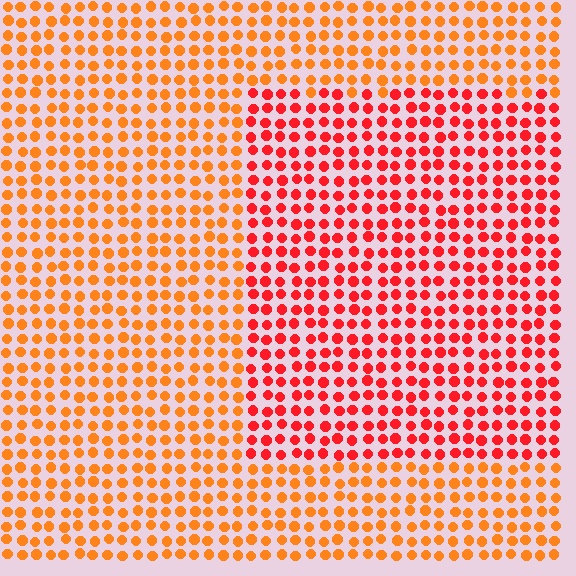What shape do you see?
I see a rectangle.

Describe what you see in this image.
The image is filled with small orange elements in a uniform arrangement. A rectangle-shaped region is visible where the elements are tinted to a slightly different hue, forming a subtle color boundary.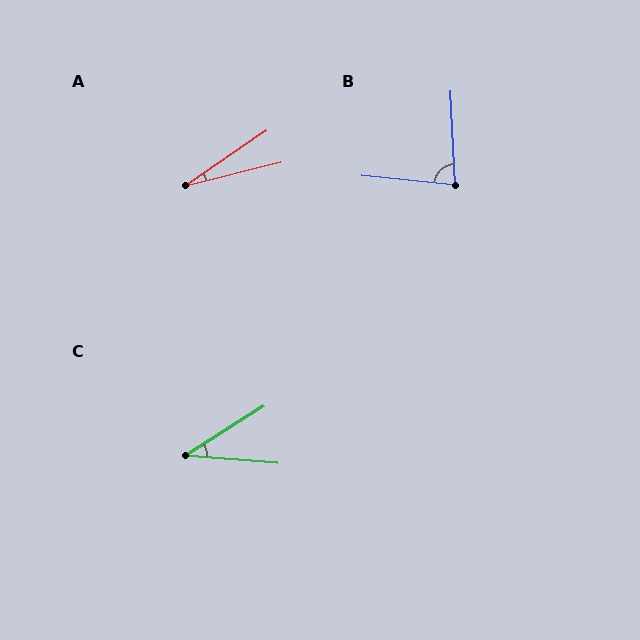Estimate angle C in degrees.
Approximately 37 degrees.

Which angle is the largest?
B, at approximately 81 degrees.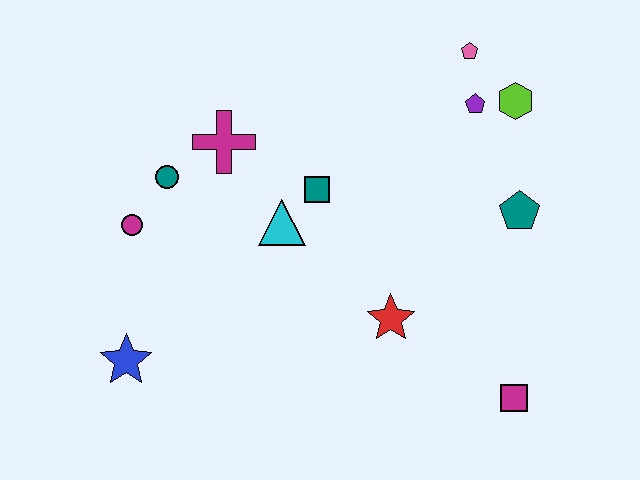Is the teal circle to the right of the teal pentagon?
No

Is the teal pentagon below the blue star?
No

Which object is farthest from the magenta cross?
The magenta square is farthest from the magenta cross.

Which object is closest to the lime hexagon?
The purple pentagon is closest to the lime hexagon.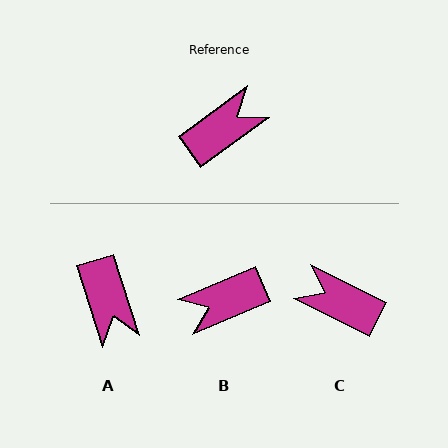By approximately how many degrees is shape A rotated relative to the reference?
Approximately 108 degrees clockwise.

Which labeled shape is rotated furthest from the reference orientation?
B, about 167 degrees away.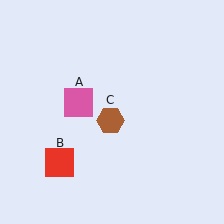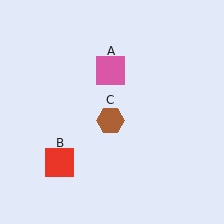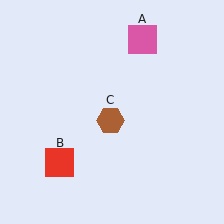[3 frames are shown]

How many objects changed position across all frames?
1 object changed position: pink square (object A).